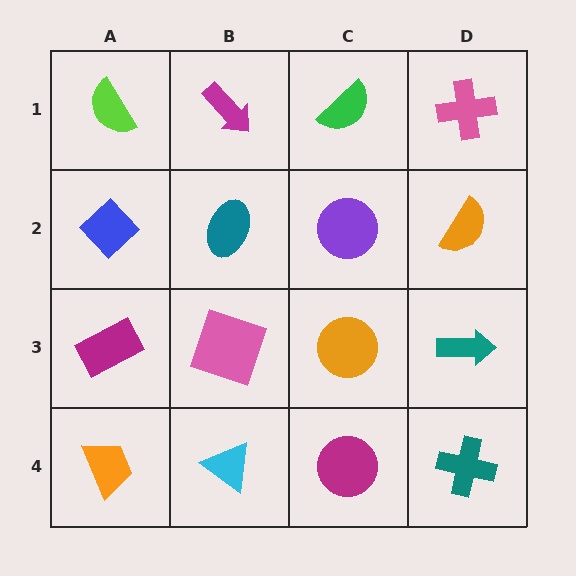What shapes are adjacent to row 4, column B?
A pink square (row 3, column B), an orange trapezoid (row 4, column A), a magenta circle (row 4, column C).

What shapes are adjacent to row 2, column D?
A pink cross (row 1, column D), a teal arrow (row 3, column D), a purple circle (row 2, column C).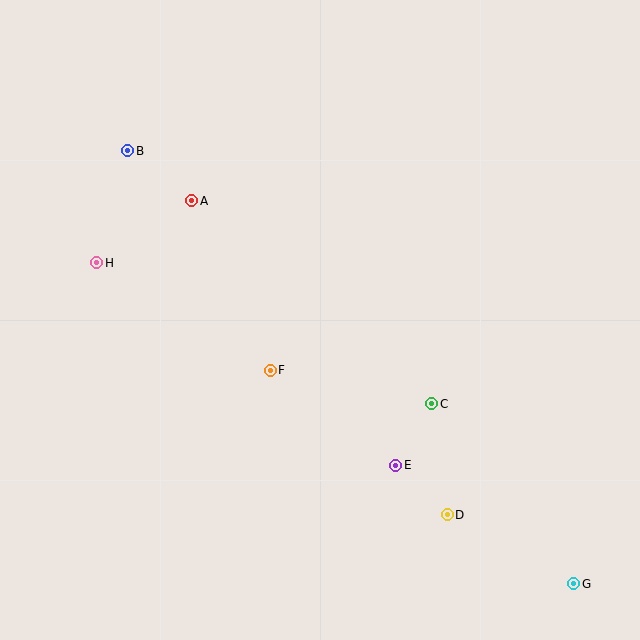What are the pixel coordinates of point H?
Point H is at (97, 263).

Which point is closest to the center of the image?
Point F at (270, 370) is closest to the center.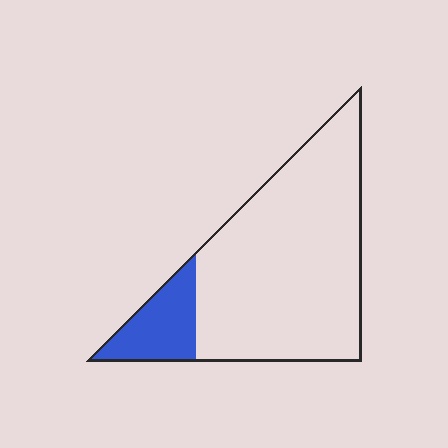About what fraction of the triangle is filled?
About one sixth (1/6).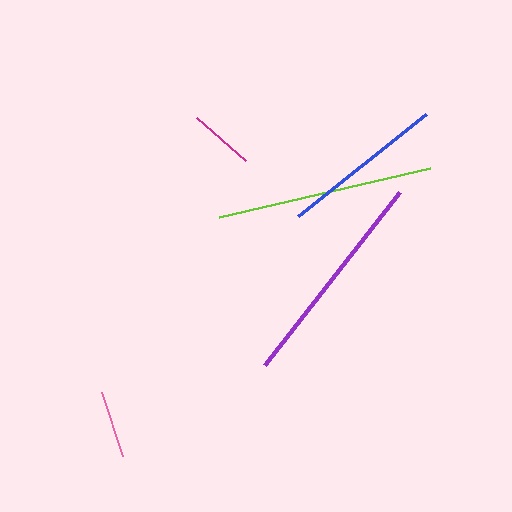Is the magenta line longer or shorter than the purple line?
The purple line is longer than the magenta line.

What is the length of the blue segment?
The blue segment is approximately 164 pixels long.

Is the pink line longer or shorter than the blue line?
The blue line is longer than the pink line.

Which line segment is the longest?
The purple line is the longest at approximately 219 pixels.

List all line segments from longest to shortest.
From longest to shortest: purple, lime, blue, pink, magenta.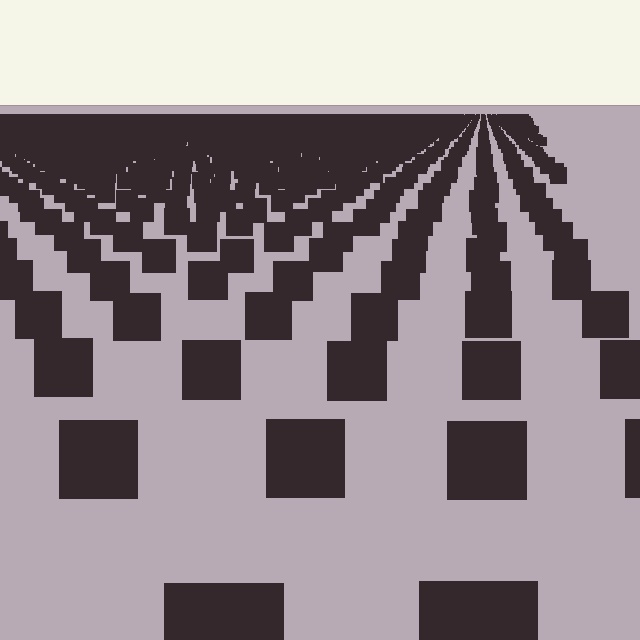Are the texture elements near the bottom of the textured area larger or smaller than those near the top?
Larger. Near the bottom, elements are closer to the viewer and appear at a bigger on-screen size.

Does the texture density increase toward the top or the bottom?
Density increases toward the top.